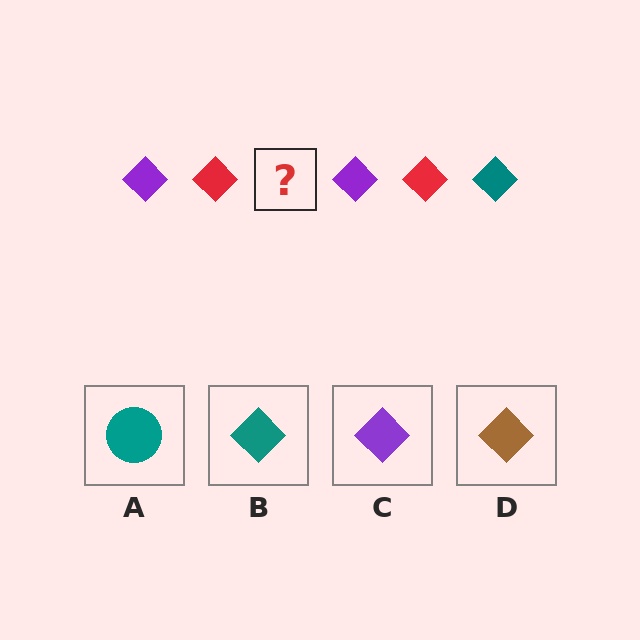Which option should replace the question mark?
Option B.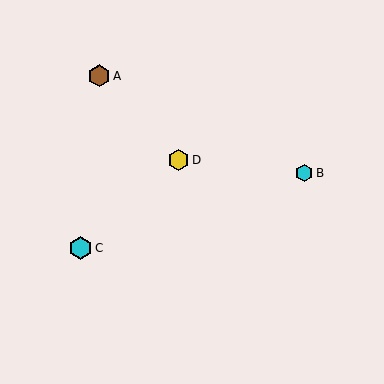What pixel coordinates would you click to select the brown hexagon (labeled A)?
Click at (99, 76) to select the brown hexagon A.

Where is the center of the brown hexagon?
The center of the brown hexagon is at (99, 76).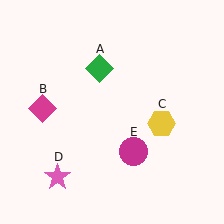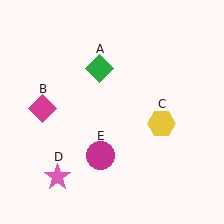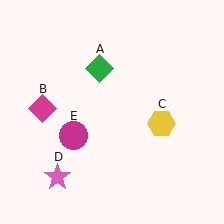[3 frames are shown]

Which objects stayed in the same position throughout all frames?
Green diamond (object A) and magenta diamond (object B) and yellow hexagon (object C) and pink star (object D) remained stationary.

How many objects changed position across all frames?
1 object changed position: magenta circle (object E).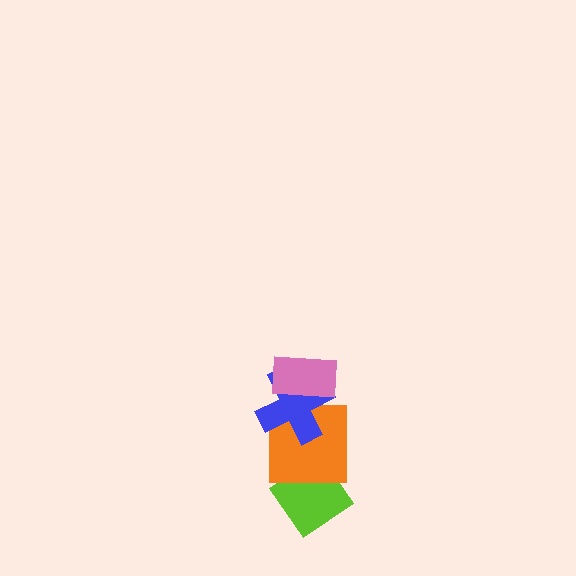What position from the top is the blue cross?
The blue cross is 2nd from the top.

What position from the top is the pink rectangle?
The pink rectangle is 1st from the top.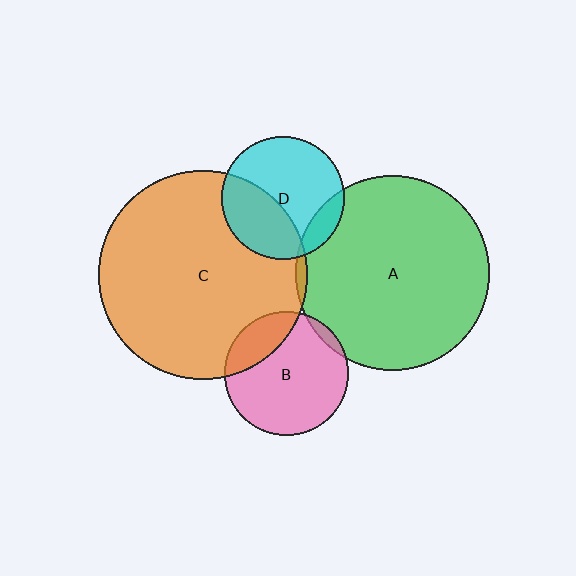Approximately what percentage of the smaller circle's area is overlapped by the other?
Approximately 10%.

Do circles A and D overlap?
Yes.